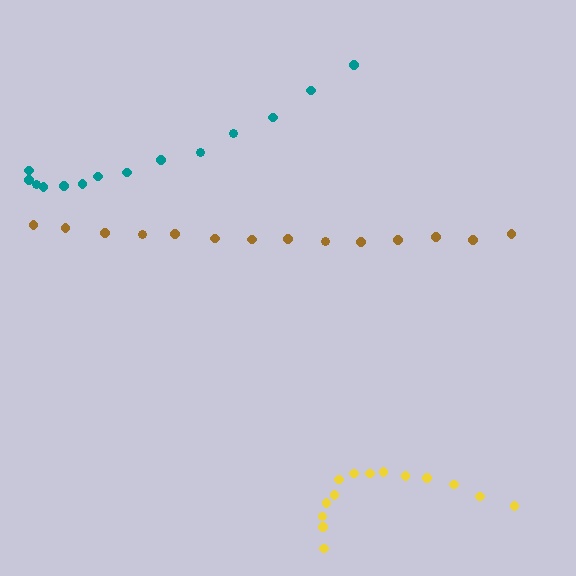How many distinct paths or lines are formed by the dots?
There are 3 distinct paths.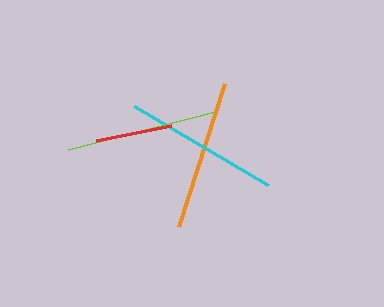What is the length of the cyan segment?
The cyan segment is approximately 155 pixels long.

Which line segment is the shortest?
The red line is the shortest at approximately 77 pixels.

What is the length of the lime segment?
The lime segment is approximately 151 pixels long.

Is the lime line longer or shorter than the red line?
The lime line is longer than the red line.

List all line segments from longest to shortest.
From longest to shortest: cyan, lime, orange, red.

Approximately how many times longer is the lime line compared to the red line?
The lime line is approximately 2.0 times the length of the red line.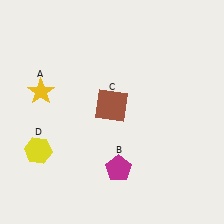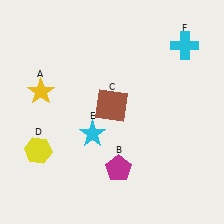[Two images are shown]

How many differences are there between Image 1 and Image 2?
There are 2 differences between the two images.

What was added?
A cyan star (E), a cyan cross (F) were added in Image 2.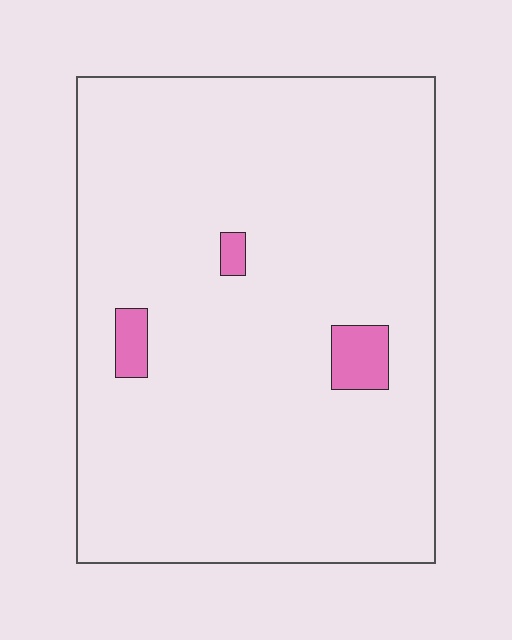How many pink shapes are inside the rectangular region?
3.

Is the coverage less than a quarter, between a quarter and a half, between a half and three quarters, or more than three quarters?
Less than a quarter.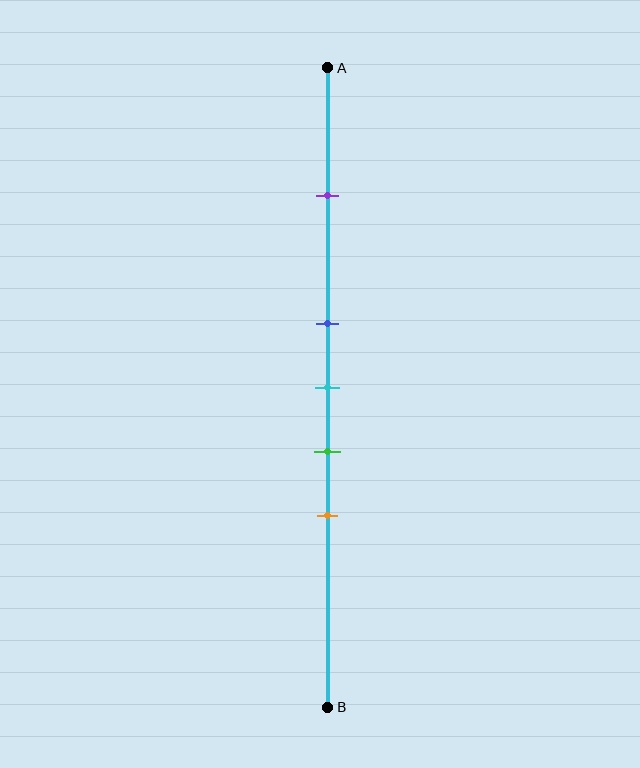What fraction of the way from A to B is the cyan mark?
The cyan mark is approximately 50% (0.5) of the way from A to B.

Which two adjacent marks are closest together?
The blue and cyan marks are the closest adjacent pair.